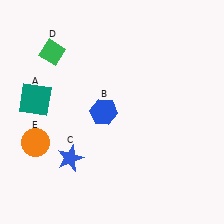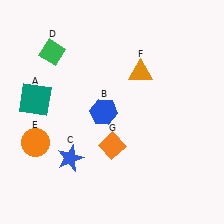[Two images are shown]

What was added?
An orange triangle (F), an orange diamond (G) were added in Image 2.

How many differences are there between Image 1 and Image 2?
There are 2 differences between the two images.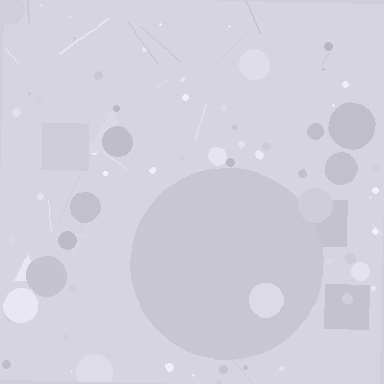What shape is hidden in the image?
A circle is hidden in the image.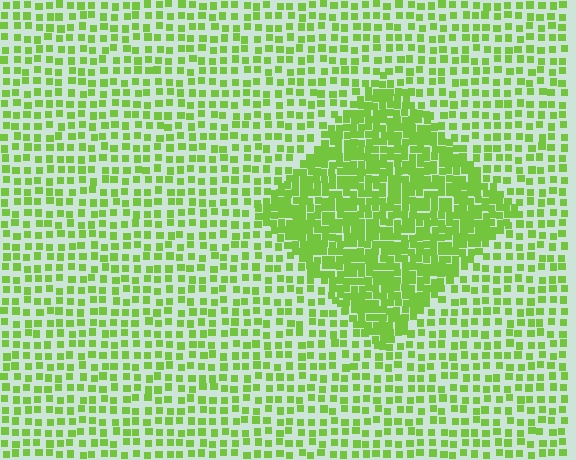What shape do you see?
I see a diamond.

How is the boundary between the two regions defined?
The boundary is defined by a change in element density (approximately 2.2x ratio). All elements are the same color, size, and shape.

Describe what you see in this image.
The image contains small lime elements arranged at two different densities. A diamond-shaped region is visible where the elements are more densely packed than the surrounding area.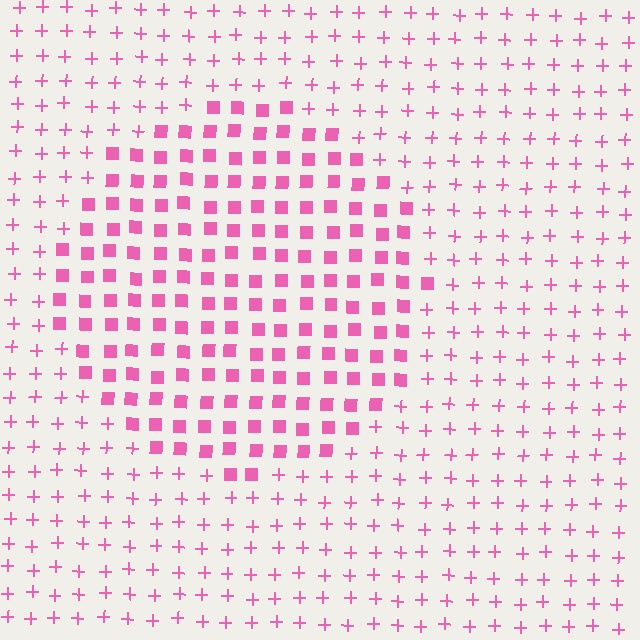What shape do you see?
I see a circle.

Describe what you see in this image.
The image is filled with small pink elements arranged in a uniform grid. A circle-shaped region contains squares, while the surrounding area contains plus signs. The boundary is defined purely by the change in element shape.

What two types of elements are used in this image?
The image uses squares inside the circle region and plus signs outside it.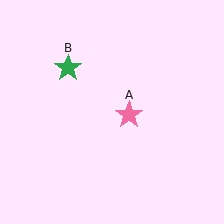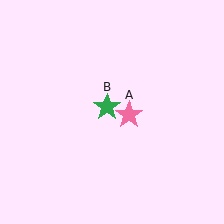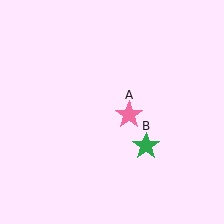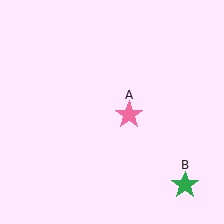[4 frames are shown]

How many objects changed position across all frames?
1 object changed position: green star (object B).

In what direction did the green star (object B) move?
The green star (object B) moved down and to the right.